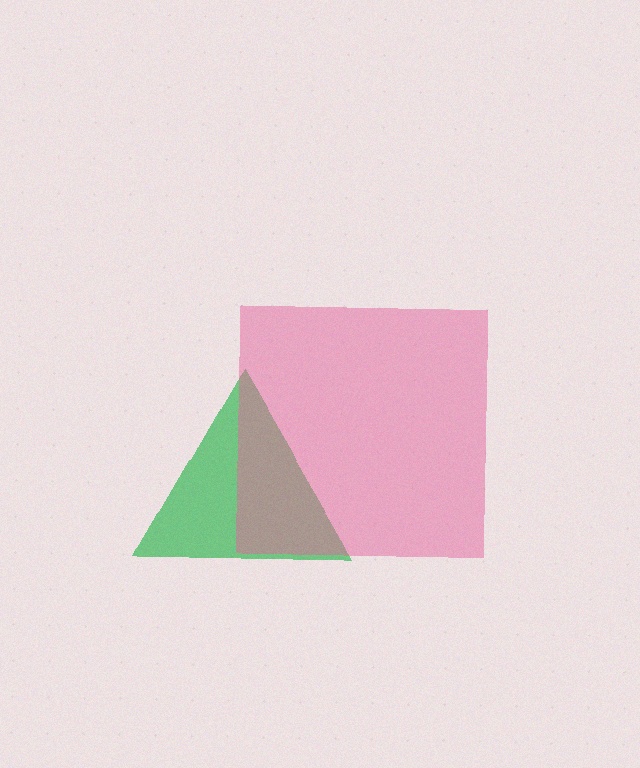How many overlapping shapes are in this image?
There are 2 overlapping shapes in the image.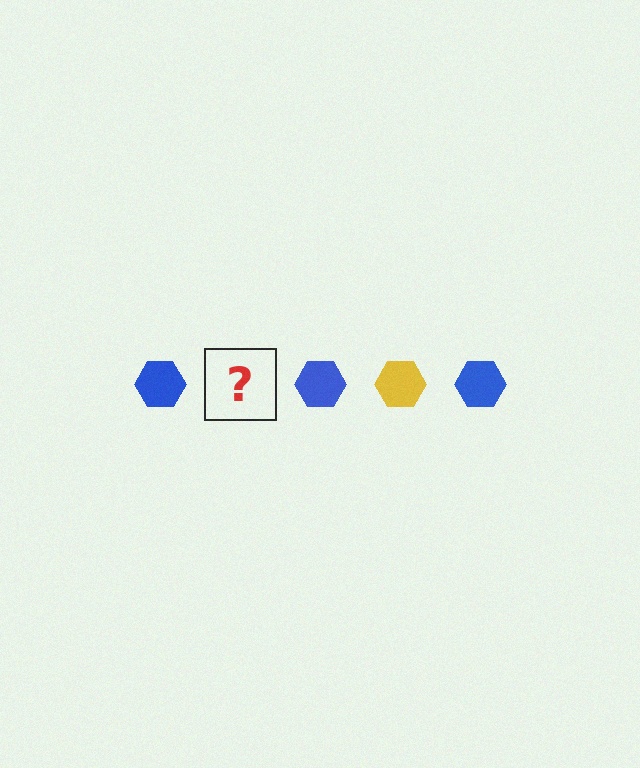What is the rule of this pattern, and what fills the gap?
The rule is that the pattern cycles through blue, yellow hexagons. The gap should be filled with a yellow hexagon.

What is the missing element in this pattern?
The missing element is a yellow hexagon.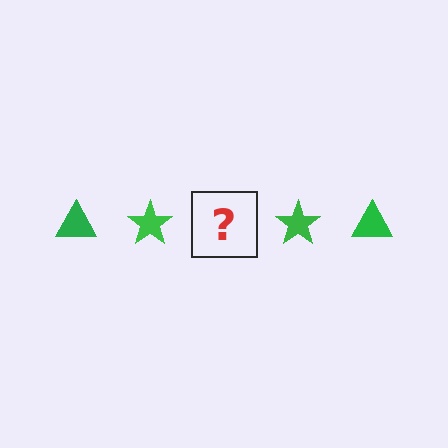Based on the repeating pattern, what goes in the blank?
The blank should be a green triangle.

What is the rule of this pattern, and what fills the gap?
The rule is that the pattern cycles through triangle, star shapes in green. The gap should be filled with a green triangle.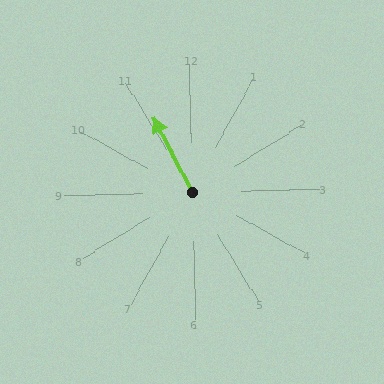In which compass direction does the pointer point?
Northwest.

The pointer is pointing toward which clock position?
Roughly 11 o'clock.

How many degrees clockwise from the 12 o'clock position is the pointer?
Approximately 334 degrees.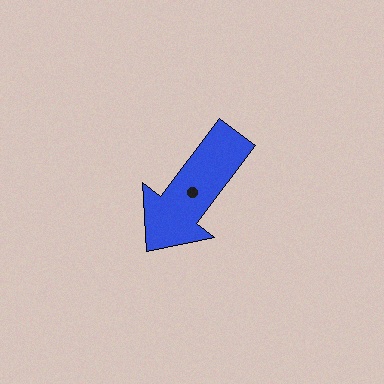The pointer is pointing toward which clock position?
Roughly 7 o'clock.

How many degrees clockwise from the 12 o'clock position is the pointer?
Approximately 217 degrees.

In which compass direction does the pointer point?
Southwest.